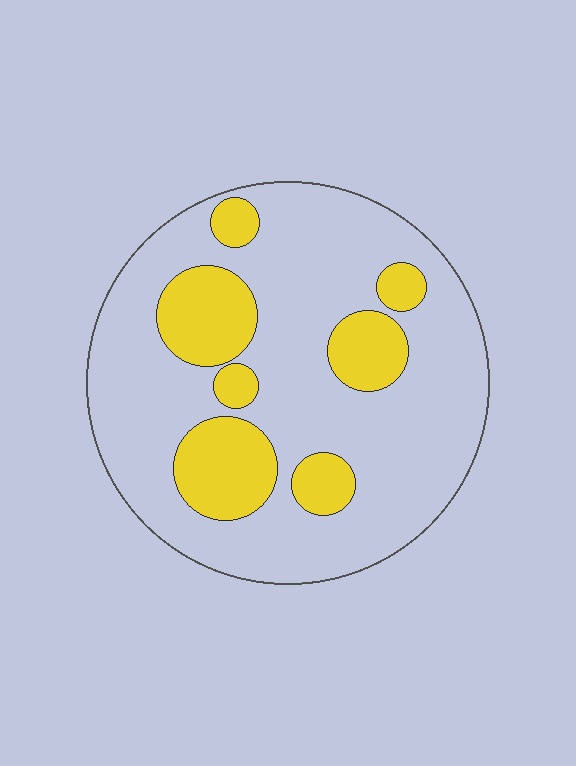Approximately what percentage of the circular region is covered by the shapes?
Approximately 25%.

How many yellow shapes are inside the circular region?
7.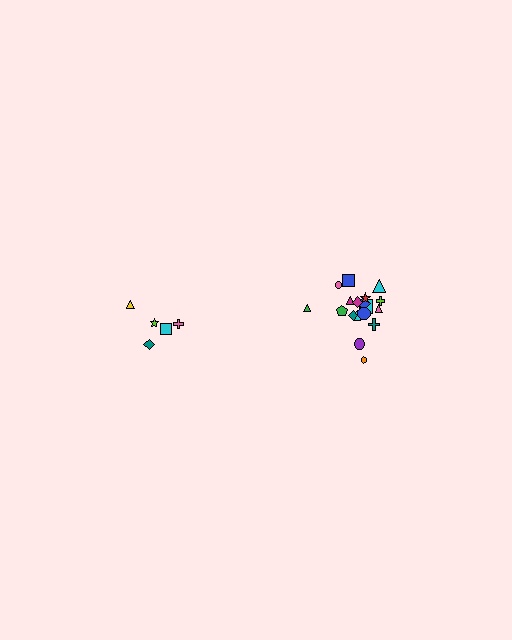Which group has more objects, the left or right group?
The right group.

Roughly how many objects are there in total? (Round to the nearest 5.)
Roughly 25 objects in total.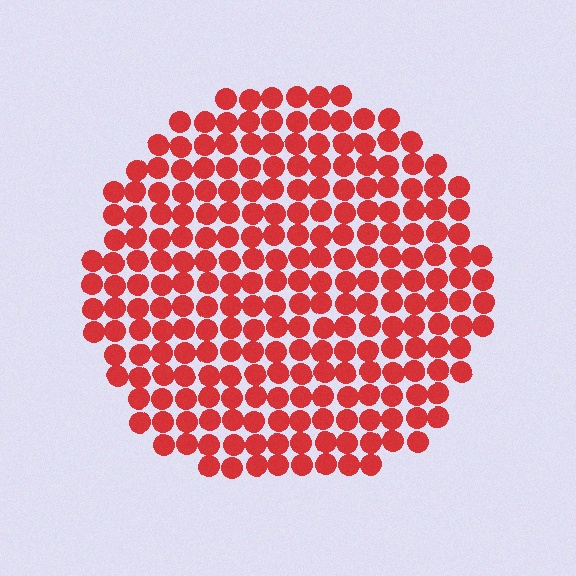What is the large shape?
The large shape is a circle.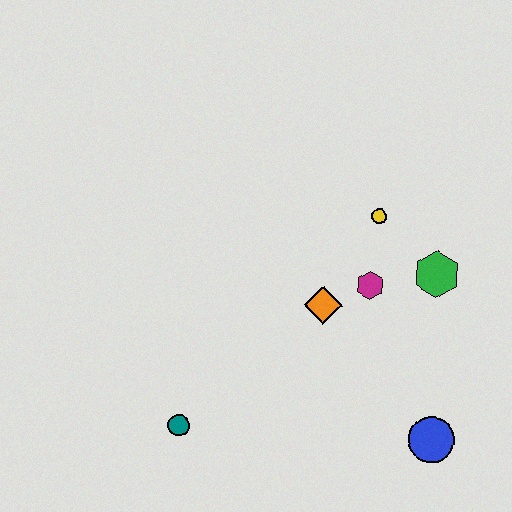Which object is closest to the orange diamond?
The magenta hexagon is closest to the orange diamond.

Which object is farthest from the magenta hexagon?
The teal circle is farthest from the magenta hexagon.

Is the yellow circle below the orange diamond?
No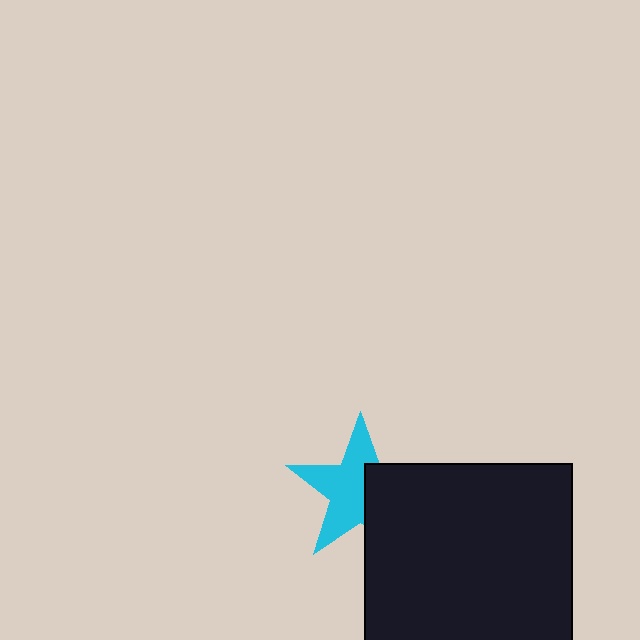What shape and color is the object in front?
The object in front is a black square.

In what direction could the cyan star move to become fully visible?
The cyan star could move left. That would shift it out from behind the black square entirely.